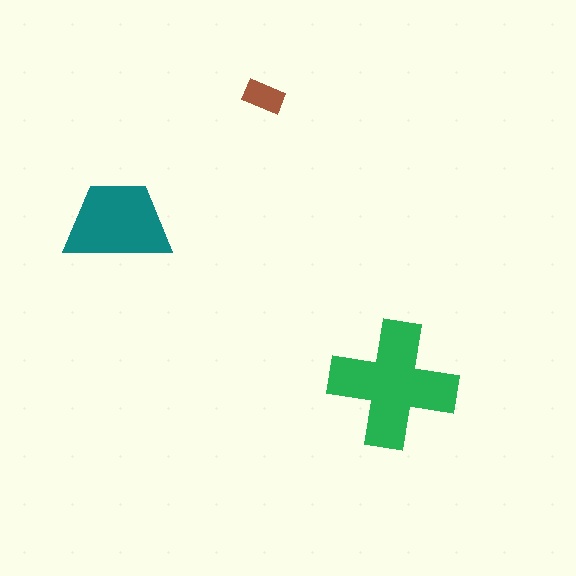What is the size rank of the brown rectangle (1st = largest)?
3rd.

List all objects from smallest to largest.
The brown rectangle, the teal trapezoid, the green cross.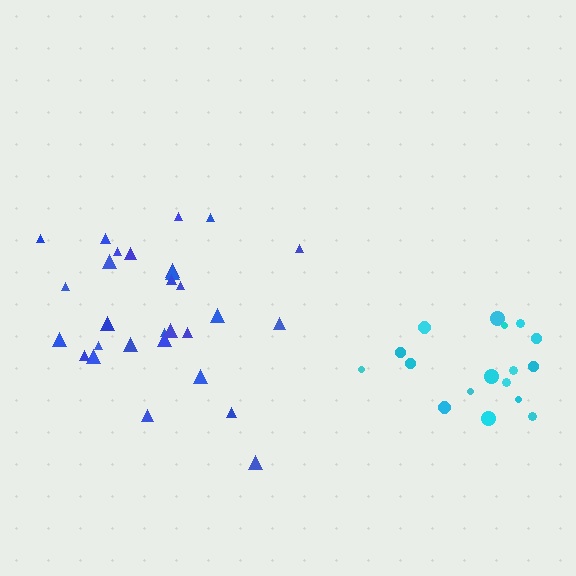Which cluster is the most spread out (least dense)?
Cyan.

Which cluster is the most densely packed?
Blue.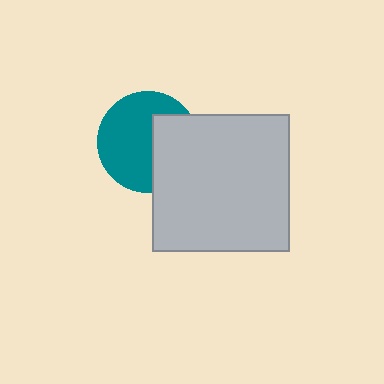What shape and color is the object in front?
The object in front is a light gray square.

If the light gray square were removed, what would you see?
You would see the complete teal circle.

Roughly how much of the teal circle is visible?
About half of it is visible (roughly 61%).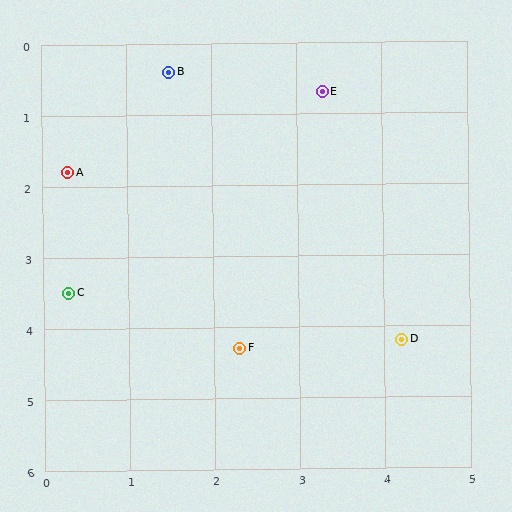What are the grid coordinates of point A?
Point A is at approximately (0.3, 1.8).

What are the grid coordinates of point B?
Point B is at approximately (1.5, 0.4).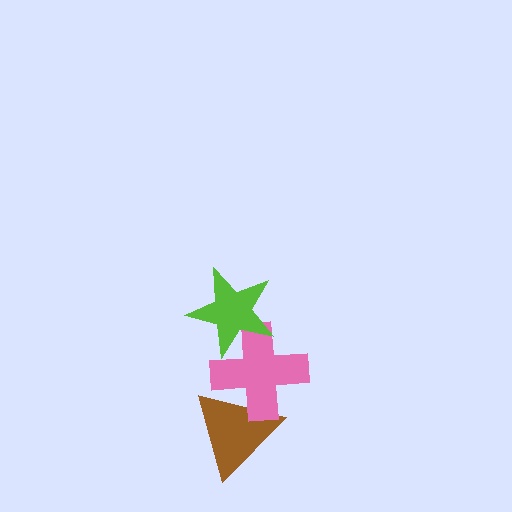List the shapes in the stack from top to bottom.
From top to bottom: the lime star, the pink cross, the brown triangle.